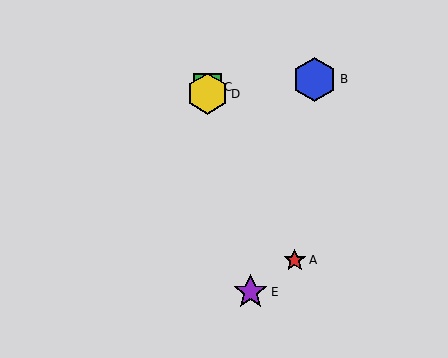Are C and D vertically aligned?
Yes, both are at x≈207.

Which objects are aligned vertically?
Objects C, D are aligned vertically.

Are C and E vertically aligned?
No, C is at x≈207 and E is at x≈250.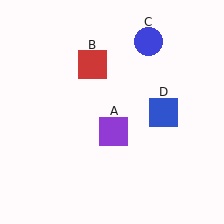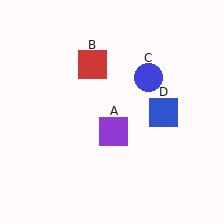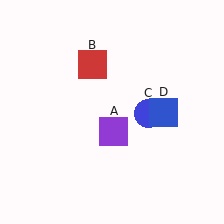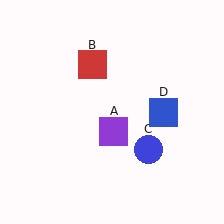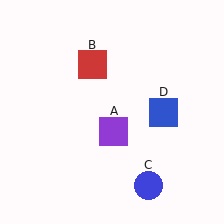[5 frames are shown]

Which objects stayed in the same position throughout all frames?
Purple square (object A) and red square (object B) and blue square (object D) remained stationary.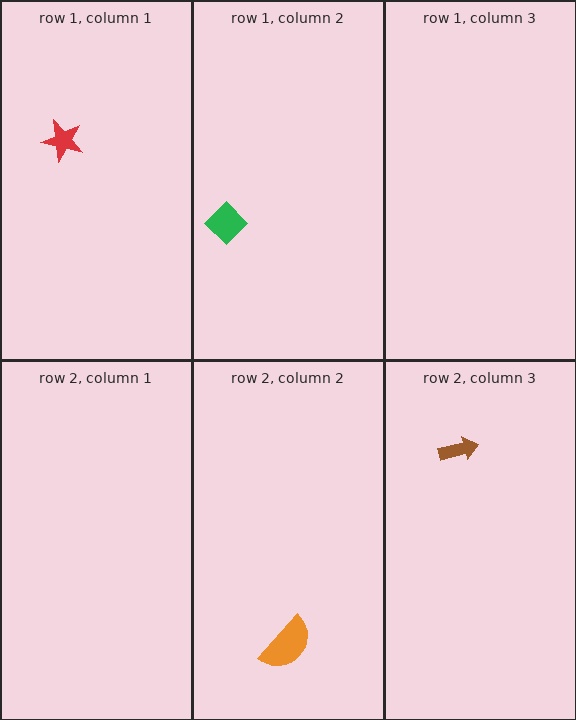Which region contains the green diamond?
The row 1, column 2 region.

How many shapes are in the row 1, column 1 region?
1.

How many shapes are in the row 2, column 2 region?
1.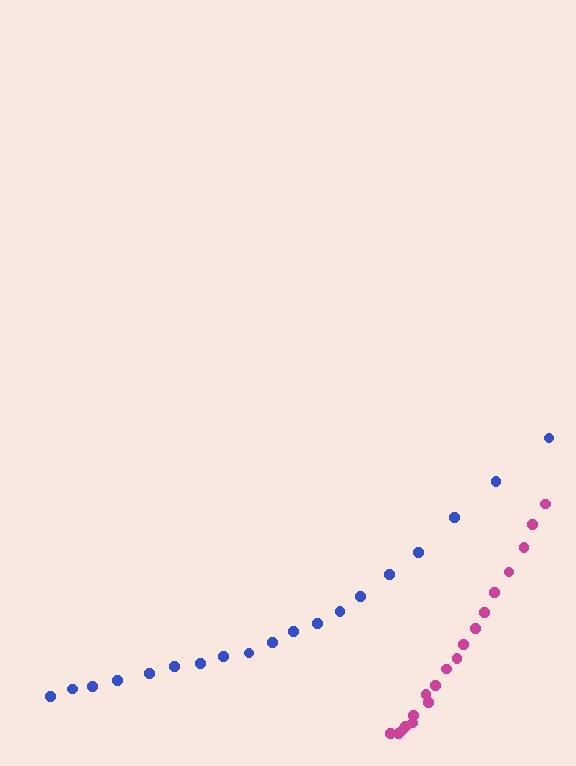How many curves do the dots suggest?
There are 2 distinct paths.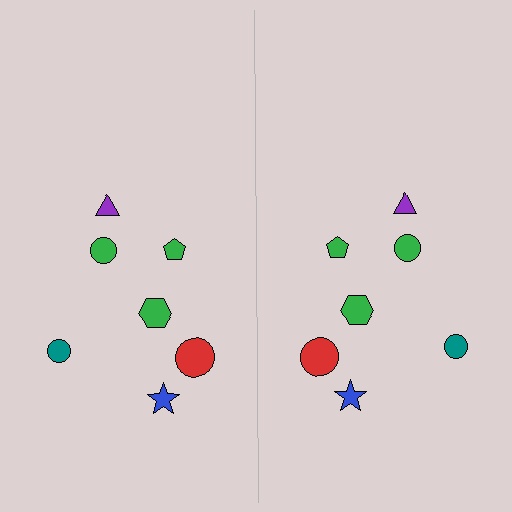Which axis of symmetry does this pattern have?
The pattern has a vertical axis of symmetry running through the center of the image.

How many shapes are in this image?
There are 14 shapes in this image.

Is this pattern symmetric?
Yes, this pattern has bilateral (reflection) symmetry.